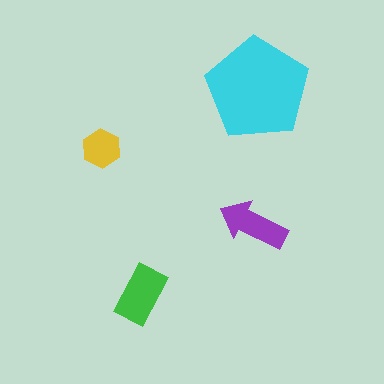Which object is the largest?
The cyan pentagon.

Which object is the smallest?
The yellow hexagon.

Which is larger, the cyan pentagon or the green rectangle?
The cyan pentagon.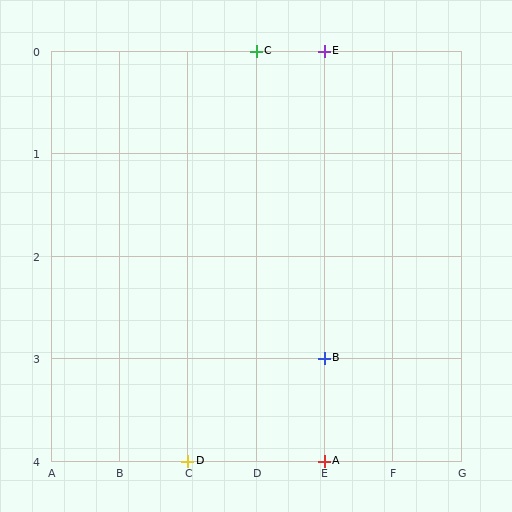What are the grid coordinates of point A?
Point A is at grid coordinates (E, 4).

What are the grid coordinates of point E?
Point E is at grid coordinates (E, 0).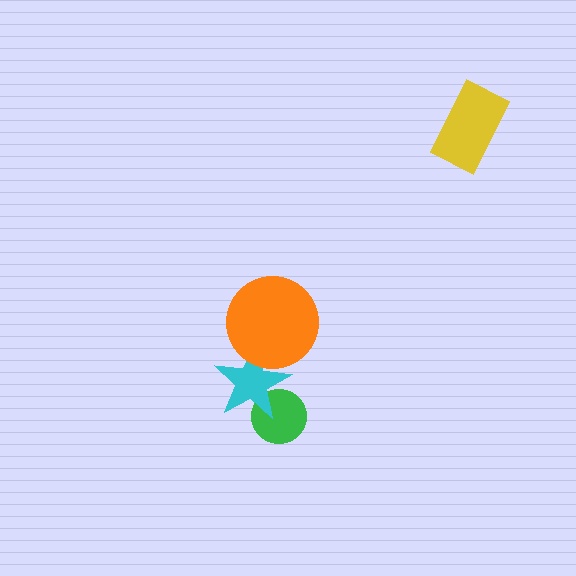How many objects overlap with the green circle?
1 object overlaps with the green circle.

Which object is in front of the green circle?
The cyan star is in front of the green circle.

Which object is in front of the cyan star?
The orange circle is in front of the cyan star.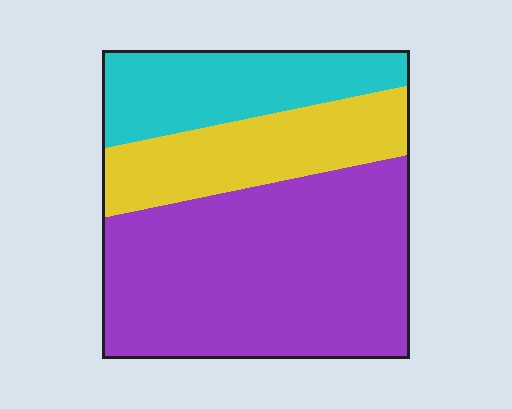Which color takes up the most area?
Purple, at roughly 55%.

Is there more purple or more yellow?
Purple.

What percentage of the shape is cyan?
Cyan takes up about one fifth (1/5) of the shape.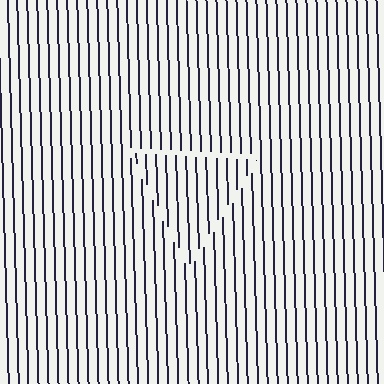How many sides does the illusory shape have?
3 sides — the line-ends trace a triangle.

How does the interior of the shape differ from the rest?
The interior of the shape contains the same grating, shifted by half a period — the contour is defined by the phase discontinuity where line-ends from the inner and outer gratings abut.